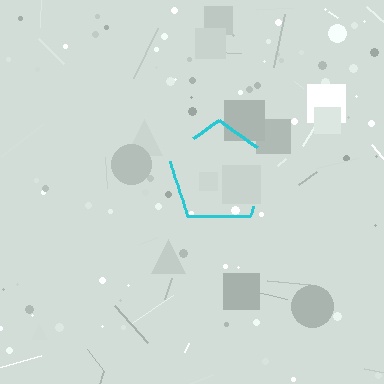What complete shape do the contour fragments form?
The contour fragments form a pentagon.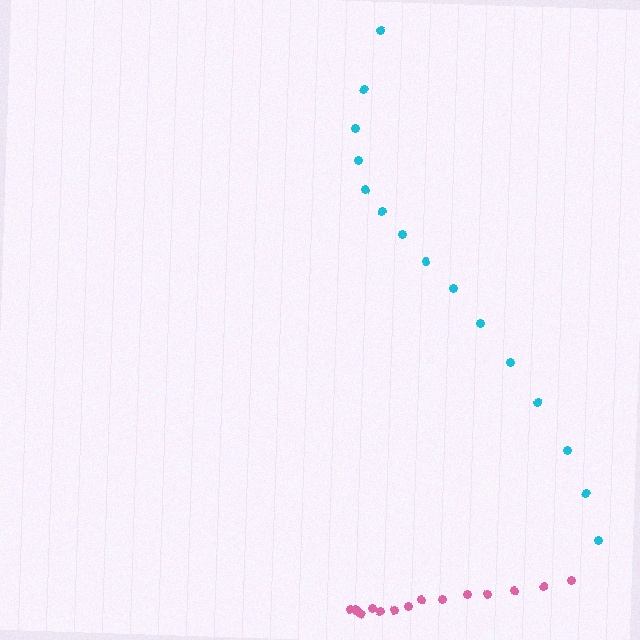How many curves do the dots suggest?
There are 2 distinct paths.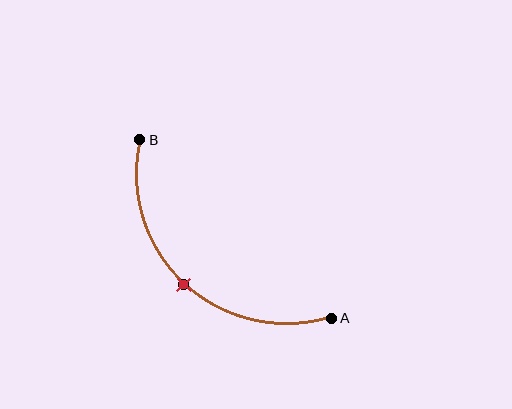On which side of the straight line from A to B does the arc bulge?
The arc bulges below and to the left of the straight line connecting A and B.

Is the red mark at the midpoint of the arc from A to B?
Yes. The red mark lies on the arc at equal arc-length from both A and B — it is the arc midpoint.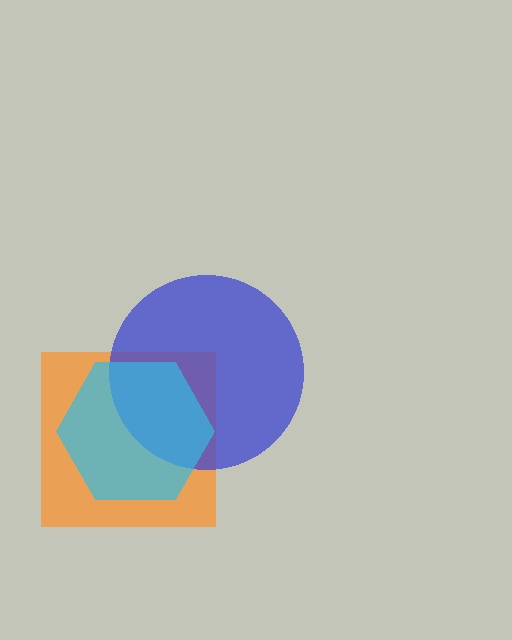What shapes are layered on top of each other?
The layered shapes are: an orange square, a blue circle, a cyan hexagon.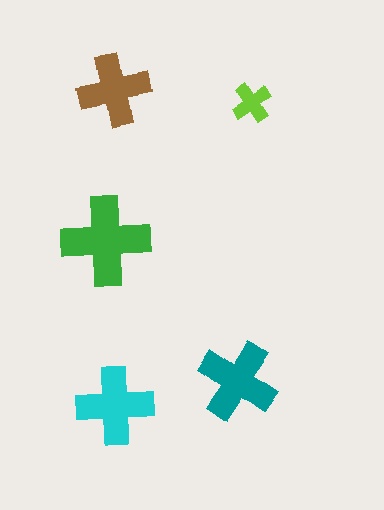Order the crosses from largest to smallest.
the green one, the teal one, the cyan one, the brown one, the lime one.